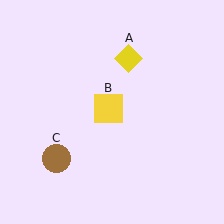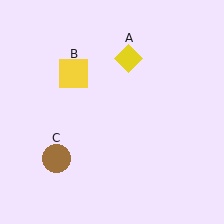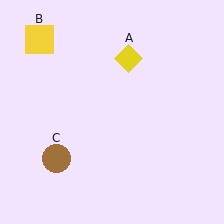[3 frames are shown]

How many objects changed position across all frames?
1 object changed position: yellow square (object B).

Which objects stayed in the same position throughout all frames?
Yellow diamond (object A) and brown circle (object C) remained stationary.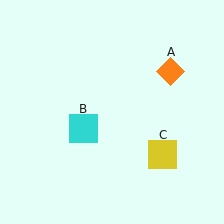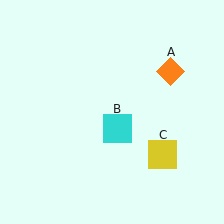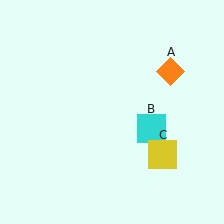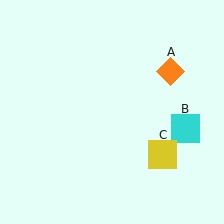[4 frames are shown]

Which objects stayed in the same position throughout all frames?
Orange diamond (object A) and yellow square (object C) remained stationary.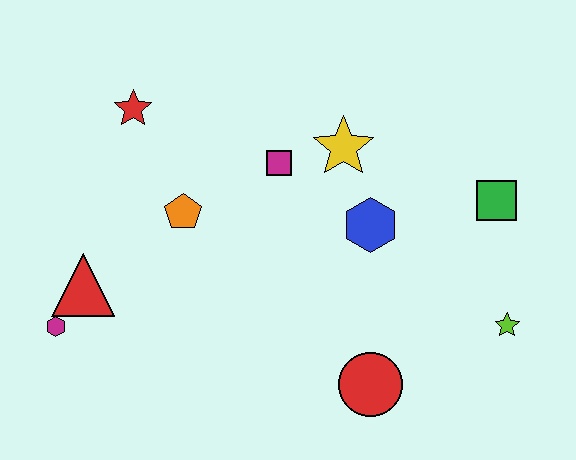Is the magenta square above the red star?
No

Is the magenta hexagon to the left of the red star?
Yes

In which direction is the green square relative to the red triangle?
The green square is to the right of the red triangle.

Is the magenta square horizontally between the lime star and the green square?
No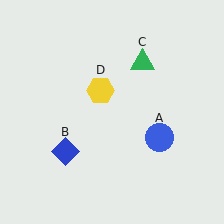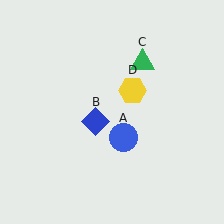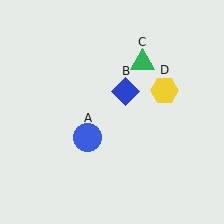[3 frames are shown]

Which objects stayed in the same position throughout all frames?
Green triangle (object C) remained stationary.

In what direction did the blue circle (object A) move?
The blue circle (object A) moved left.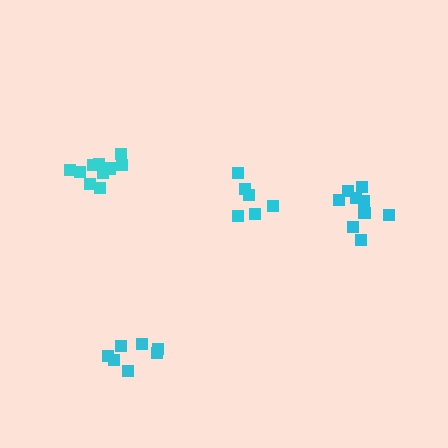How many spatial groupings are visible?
There are 4 spatial groupings.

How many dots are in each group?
Group 1: 10 dots, Group 2: 6 dots, Group 3: 9 dots, Group 4: 7 dots (32 total).